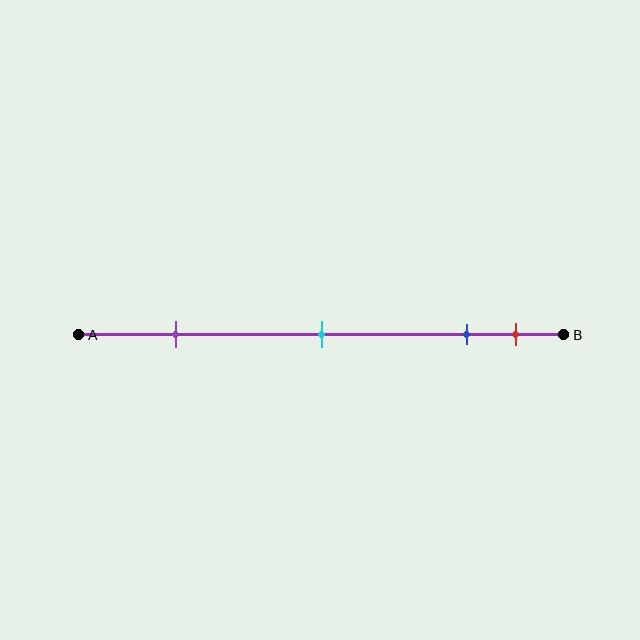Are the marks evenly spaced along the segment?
No, the marks are not evenly spaced.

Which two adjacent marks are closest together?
The blue and red marks are the closest adjacent pair.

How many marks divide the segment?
There are 4 marks dividing the segment.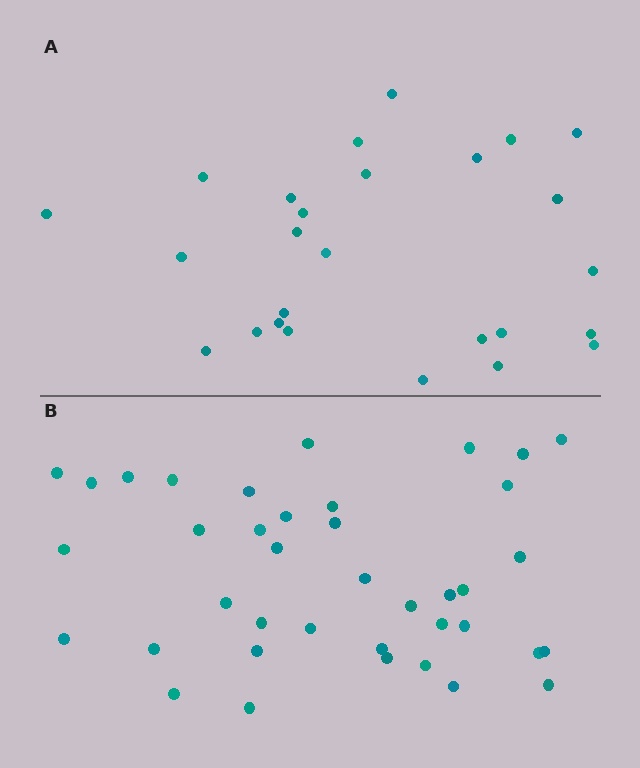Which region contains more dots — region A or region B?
Region B (the bottom region) has more dots.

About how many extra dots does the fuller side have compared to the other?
Region B has approximately 15 more dots than region A.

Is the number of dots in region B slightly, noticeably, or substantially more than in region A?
Region B has substantially more. The ratio is roughly 1.5 to 1.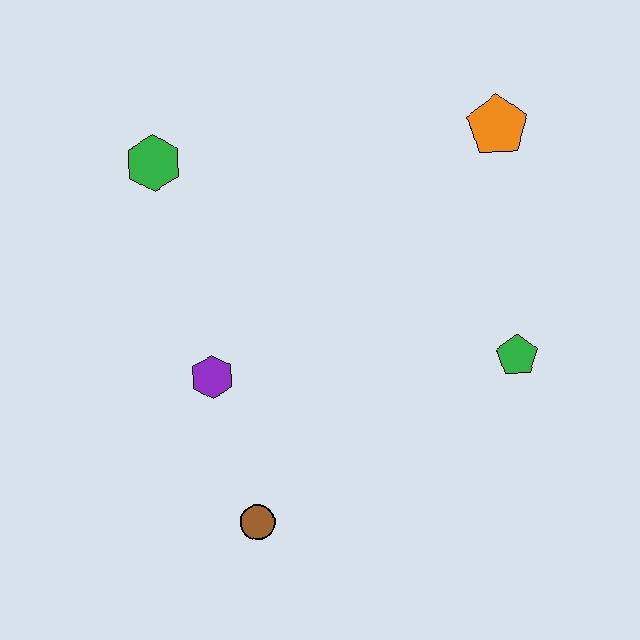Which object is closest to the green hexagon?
The purple hexagon is closest to the green hexagon.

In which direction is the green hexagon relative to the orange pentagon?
The green hexagon is to the left of the orange pentagon.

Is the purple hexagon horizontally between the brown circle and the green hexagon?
Yes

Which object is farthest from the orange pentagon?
The brown circle is farthest from the orange pentagon.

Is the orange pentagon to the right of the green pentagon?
No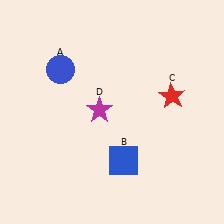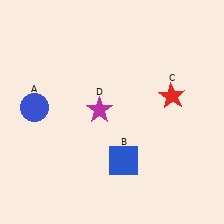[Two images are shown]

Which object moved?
The blue circle (A) moved down.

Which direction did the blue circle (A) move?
The blue circle (A) moved down.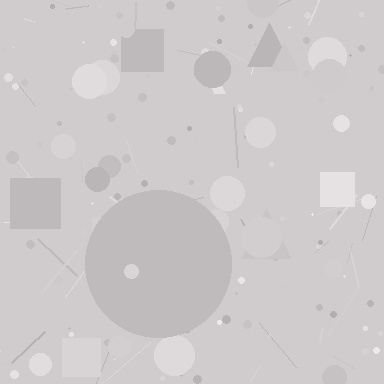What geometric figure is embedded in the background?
A circle is embedded in the background.